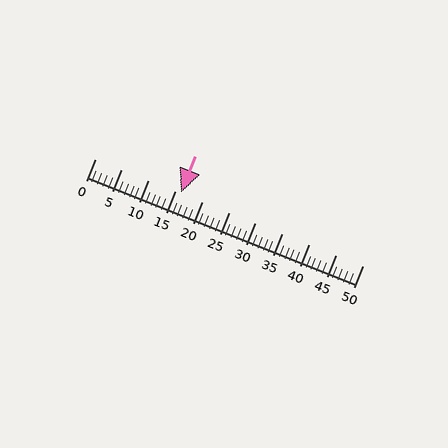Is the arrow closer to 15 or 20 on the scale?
The arrow is closer to 15.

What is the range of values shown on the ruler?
The ruler shows values from 0 to 50.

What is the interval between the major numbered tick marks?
The major tick marks are spaced 5 units apart.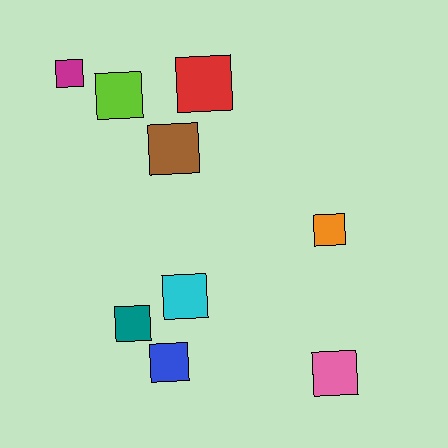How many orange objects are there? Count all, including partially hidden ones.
There is 1 orange object.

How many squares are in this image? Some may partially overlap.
There are 9 squares.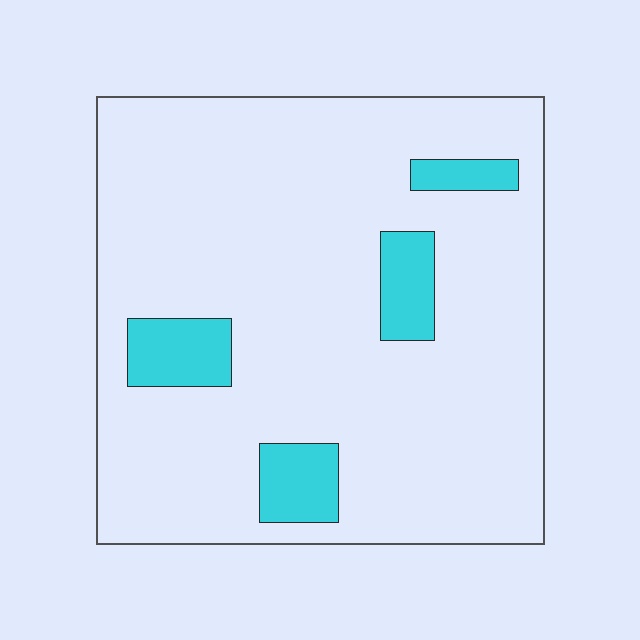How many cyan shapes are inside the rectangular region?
4.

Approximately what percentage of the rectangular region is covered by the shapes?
Approximately 10%.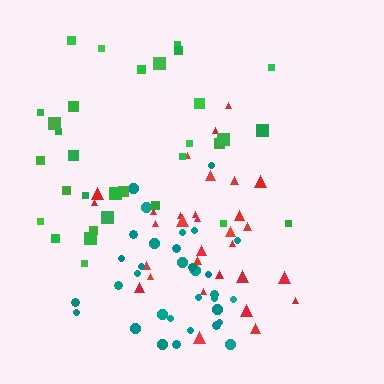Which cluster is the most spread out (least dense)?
Green.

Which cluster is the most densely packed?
Teal.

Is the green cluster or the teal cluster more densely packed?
Teal.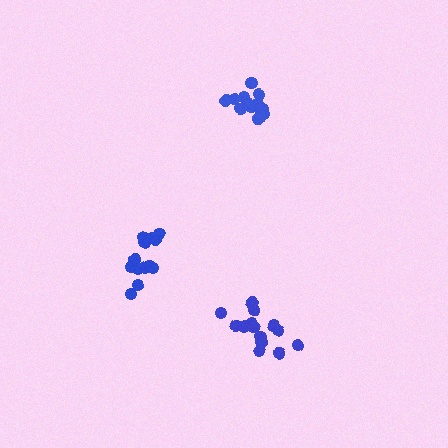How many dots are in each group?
Group 1: 14 dots, Group 2: 13 dots, Group 3: 15 dots (42 total).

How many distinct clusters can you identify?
There are 3 distinct clusters.